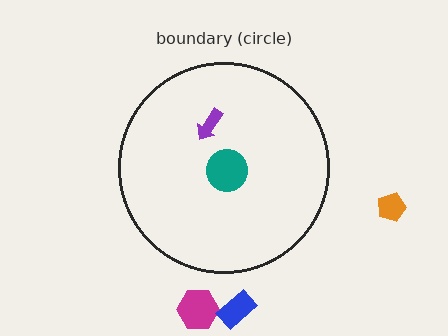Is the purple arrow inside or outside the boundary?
Inside.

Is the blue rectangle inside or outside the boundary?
Outside.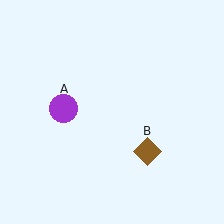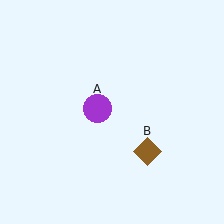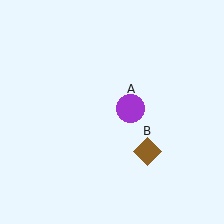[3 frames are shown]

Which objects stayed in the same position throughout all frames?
Brown diamond (object B) remained stationary.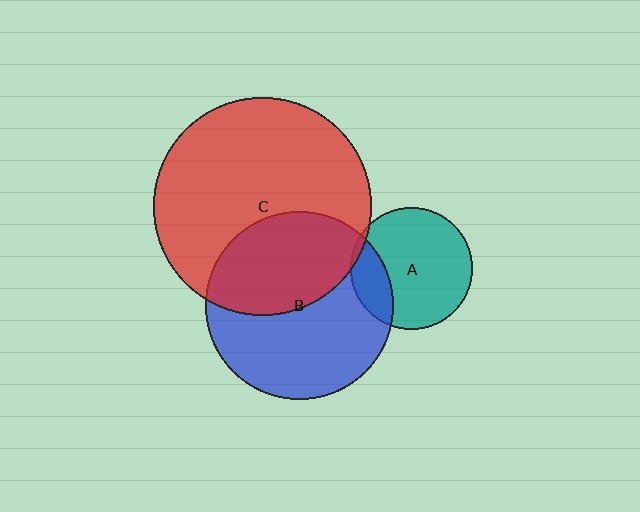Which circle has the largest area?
Circle C (red).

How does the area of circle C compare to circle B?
Approximately 1.3 times.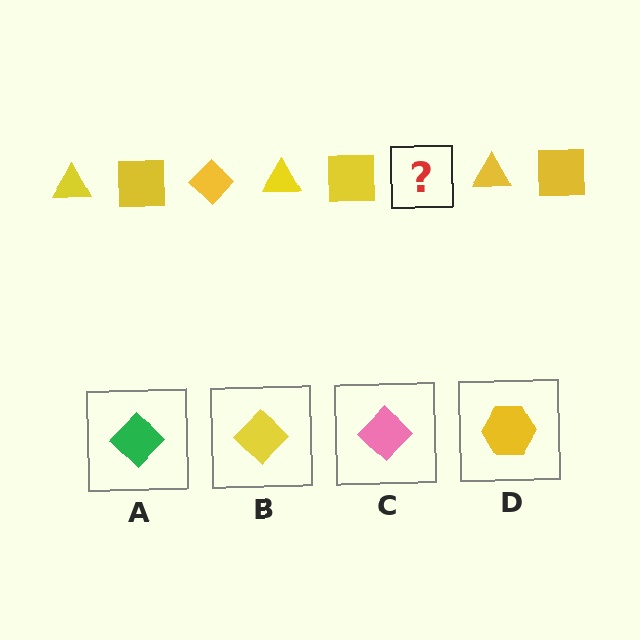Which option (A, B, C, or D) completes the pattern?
B.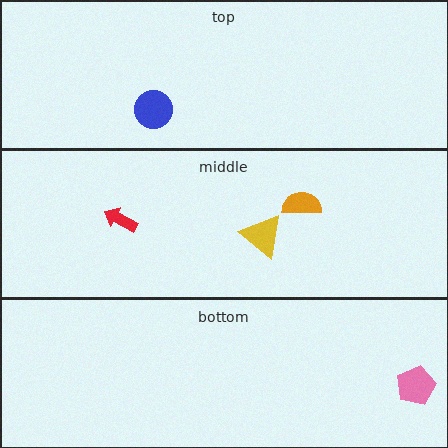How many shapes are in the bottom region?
1.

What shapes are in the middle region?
The orange semicircle, the red arrow, the yellow triangle.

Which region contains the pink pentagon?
The bottom region.